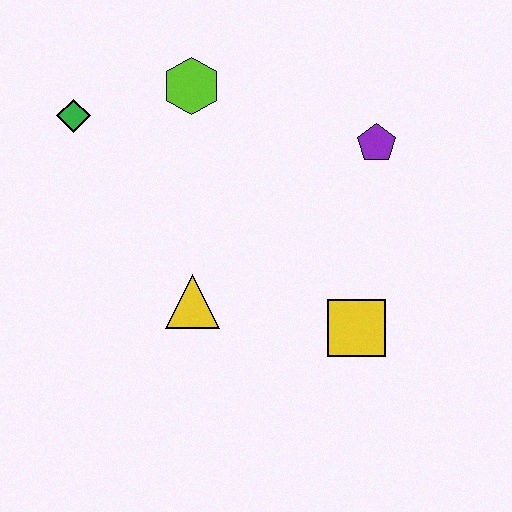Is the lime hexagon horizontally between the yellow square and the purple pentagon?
No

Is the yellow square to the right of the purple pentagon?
No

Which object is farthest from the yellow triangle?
The purple pentagon is farthest from the yellow triangle.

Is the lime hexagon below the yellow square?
No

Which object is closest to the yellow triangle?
The yellow square is closest to the yellow triangle.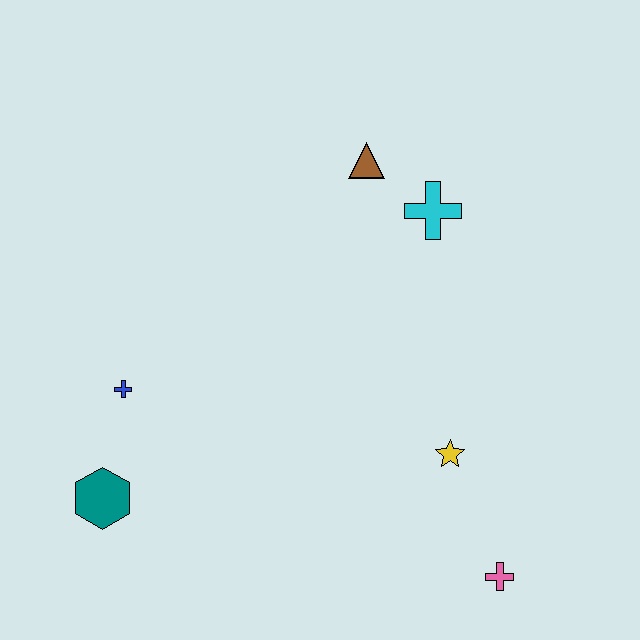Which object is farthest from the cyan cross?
The teal hexagon is farthest from the cyan cross.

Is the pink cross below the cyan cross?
Yes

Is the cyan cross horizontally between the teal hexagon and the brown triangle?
No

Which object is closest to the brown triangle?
The cyan cross is closest to the brown triangle.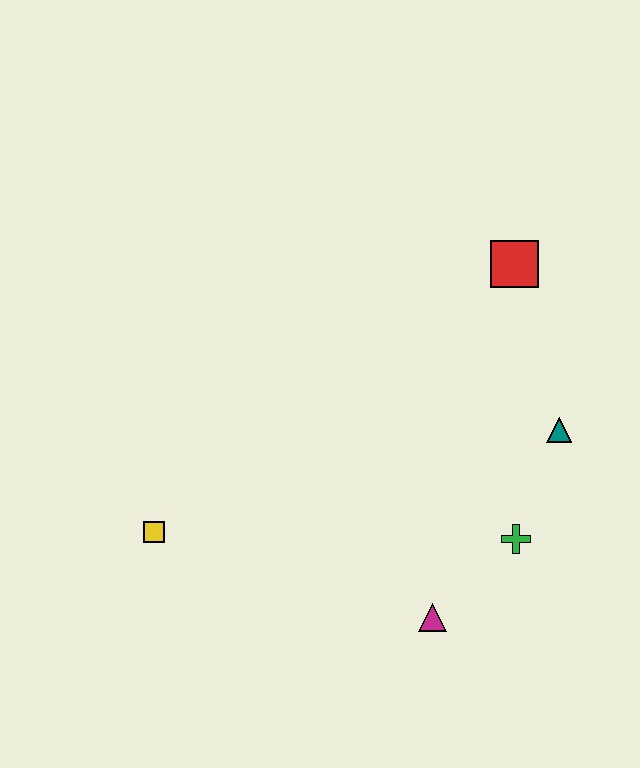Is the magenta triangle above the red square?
No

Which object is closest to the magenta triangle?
The green cross is closest to the magenta triangle.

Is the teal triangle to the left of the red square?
No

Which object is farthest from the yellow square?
The red square is farthest from the yellow square.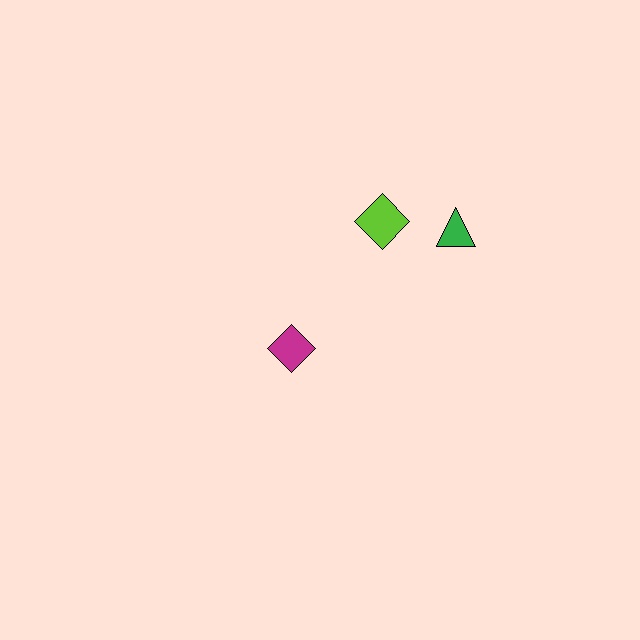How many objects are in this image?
There are 3 objects.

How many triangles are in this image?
There is 1 triangle.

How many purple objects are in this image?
There are no purple objects.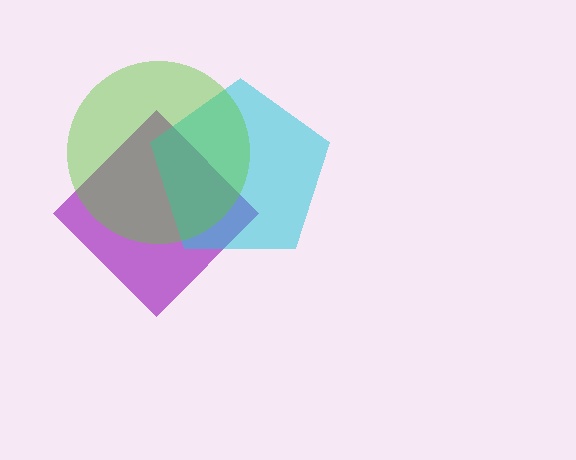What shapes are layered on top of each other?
The layered shapes are: a purple diamond, a cyan pentagon, a lime circle.